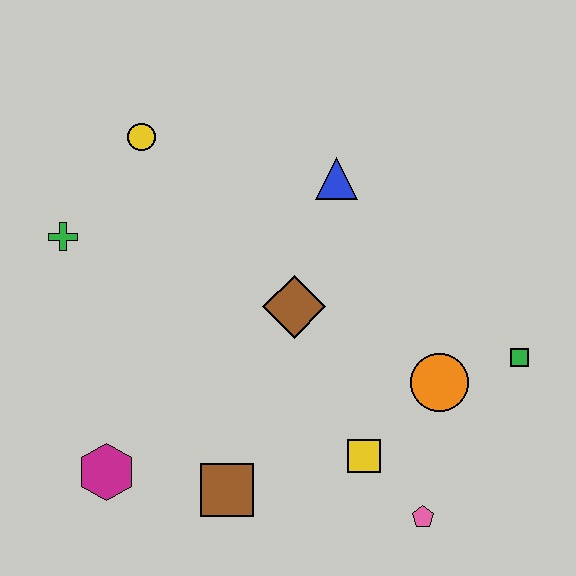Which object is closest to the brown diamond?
The blue triangle is closest to the brown diamond.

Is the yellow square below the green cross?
Yes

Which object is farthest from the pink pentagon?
The yellow circle is farthest from the pink pentagon.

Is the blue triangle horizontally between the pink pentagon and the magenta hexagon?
Yes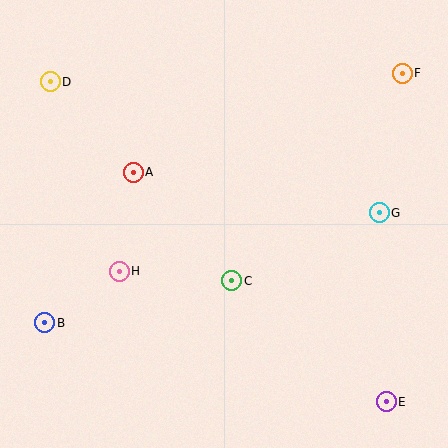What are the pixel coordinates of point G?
Point G is at (379, 213).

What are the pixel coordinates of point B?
Point B is at (45, 323).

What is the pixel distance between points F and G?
The distance between F and G is 141 pixels.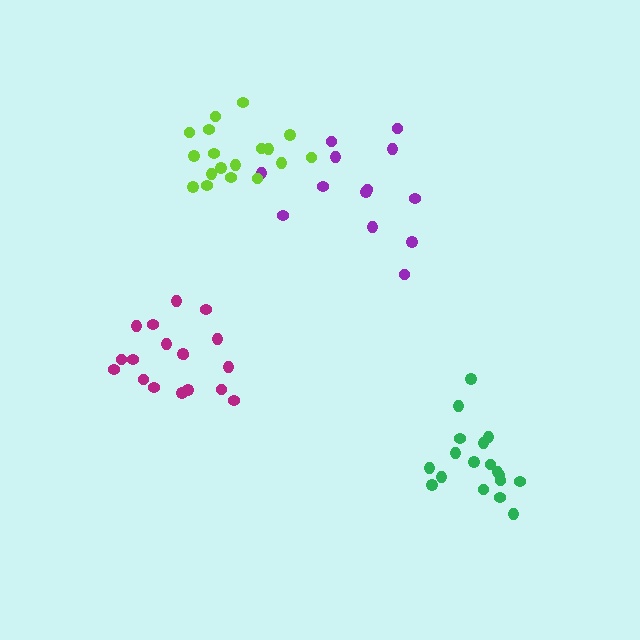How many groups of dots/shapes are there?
There are 4 groups.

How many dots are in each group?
Group 1: 13 dots, Group 2: 18 dots, Group 3: 18 dots, Group 4: 18 dots (67 total).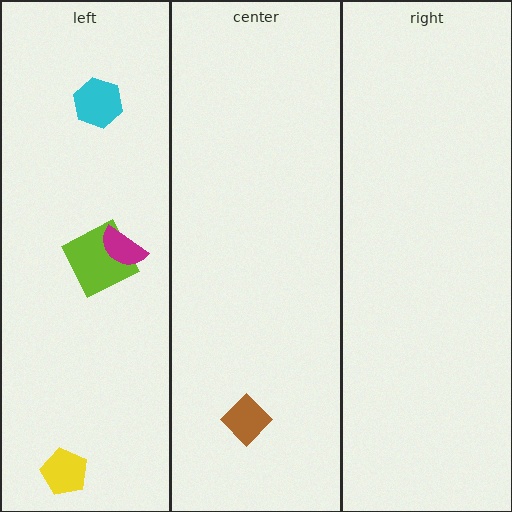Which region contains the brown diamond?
The center region.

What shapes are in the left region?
The yellow pentagon, the lime square, the cyan hexagon, the magenta semicircle.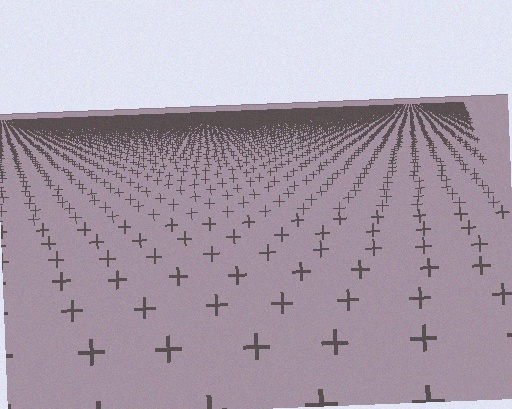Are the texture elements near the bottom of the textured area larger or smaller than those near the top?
Larger. Near the bottom, elements are closer to the viewer and appear at a bigger on-screen size.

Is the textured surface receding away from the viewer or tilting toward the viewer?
The surface is receding away from the viewer. Texture elements get smaller and denser toward the top.